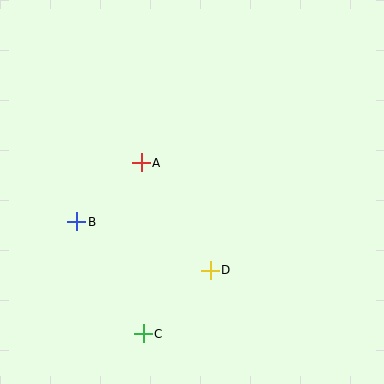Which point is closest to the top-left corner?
Point A is closest to the top-left corner.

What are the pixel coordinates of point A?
Point A is at (141, 163).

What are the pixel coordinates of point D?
Point D is at (210, 270).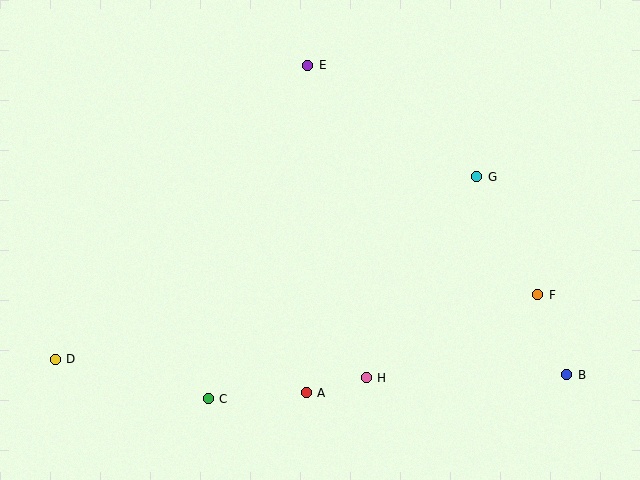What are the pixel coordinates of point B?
Point B is at (567, 375).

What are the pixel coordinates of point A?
Point A is at (306, 393).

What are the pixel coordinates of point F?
Point F is at (538, 295).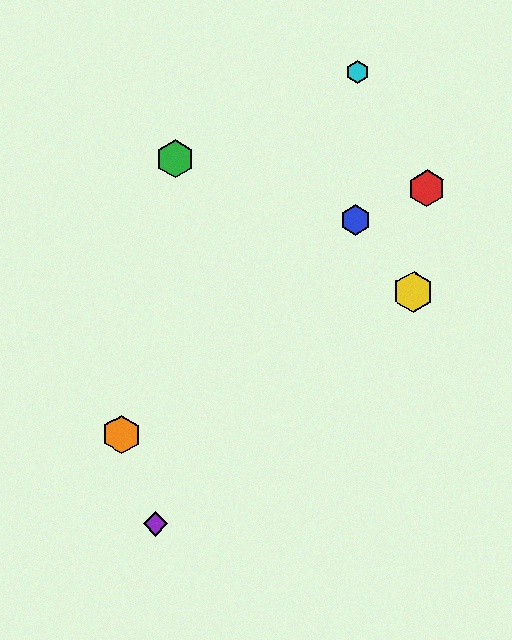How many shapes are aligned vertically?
2 shapes (the blue hexagon, the cyan hexagon) are aligned vertically.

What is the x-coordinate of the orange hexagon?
The orange hexagon is at x≈121.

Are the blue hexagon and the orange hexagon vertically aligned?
No, the blue hexagon is at x≈356 and the orange hexagon is at x≈121.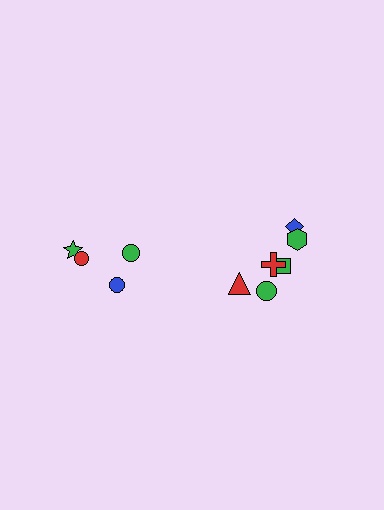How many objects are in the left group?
There are 4 objects.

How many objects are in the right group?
There are 6 objects.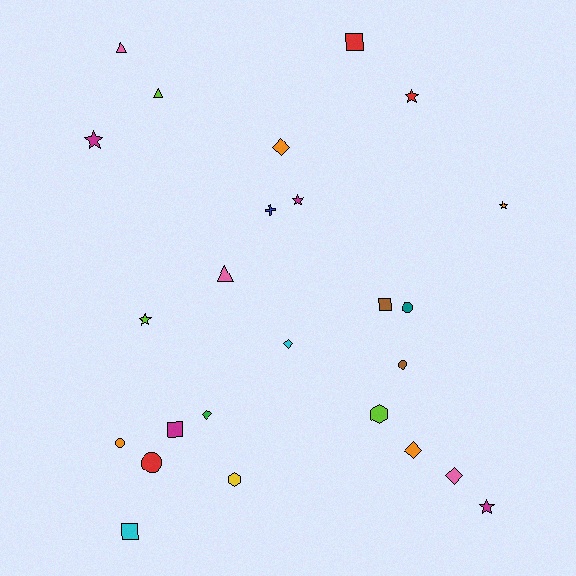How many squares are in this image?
There are 4 squares.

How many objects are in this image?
There are 25 objects.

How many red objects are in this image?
There are 3 red objects.